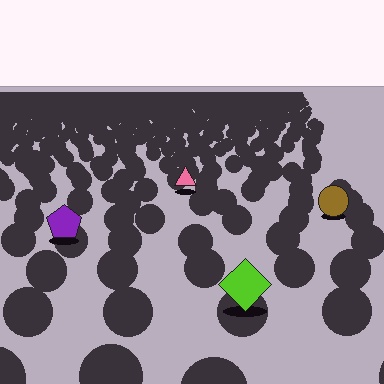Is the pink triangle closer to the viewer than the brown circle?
No. The brown circle is closer — you can tell from the texture gradient: the ground texture is coarser near it.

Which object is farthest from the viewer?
The pink triangle is farthest from the viewer. It appears smaller and the ground texture around it is denser.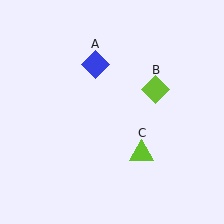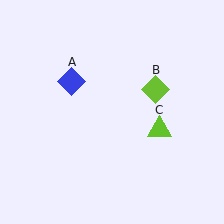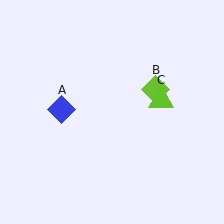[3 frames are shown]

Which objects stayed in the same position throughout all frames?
Lime diamond (object B) remained stationary.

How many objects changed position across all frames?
2 objects changed position: blue diamond (object A), lime triangle (object C).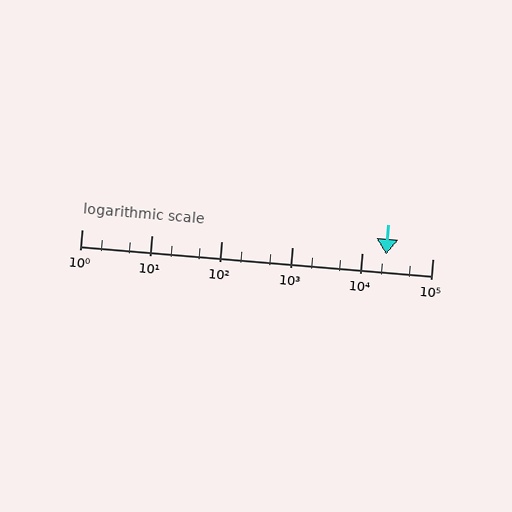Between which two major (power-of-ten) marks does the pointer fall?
The pointer is between 10000 and 100000.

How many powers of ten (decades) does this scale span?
The scale spans 5 decades, from 1 to 100000.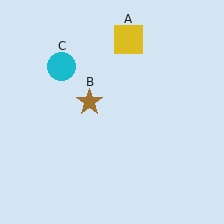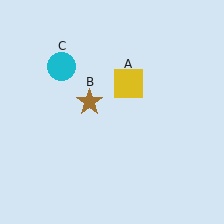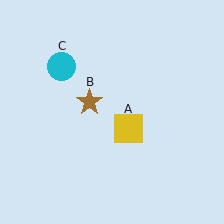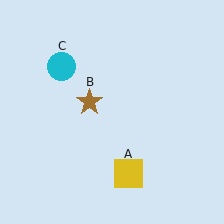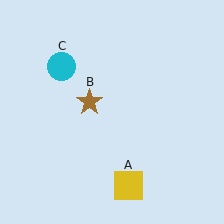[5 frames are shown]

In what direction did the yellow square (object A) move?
The yellow square (object A) moved down.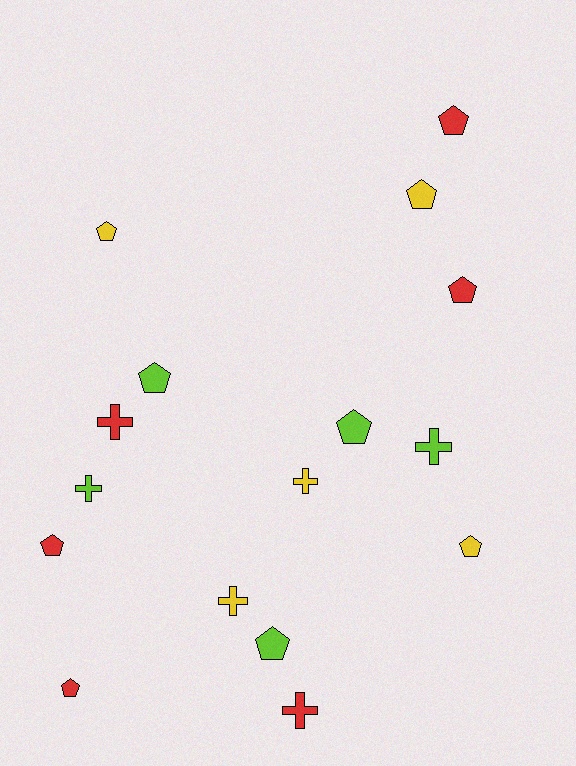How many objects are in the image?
There are 16 objects.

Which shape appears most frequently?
Pentagon, with 10 objects.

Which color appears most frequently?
Red, with 6 objects.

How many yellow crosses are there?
There are 2 yellow crosses.